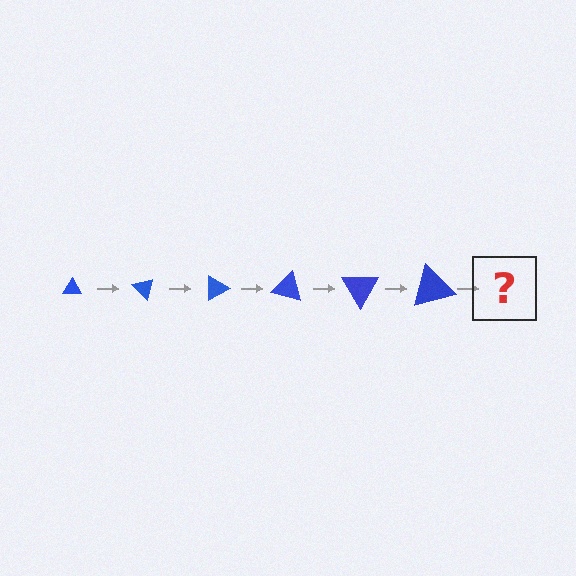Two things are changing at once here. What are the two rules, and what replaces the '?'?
The two rules are that the triangle grows larger each step and it rotates 45 degrees each step. The '?' should be a triangle, larger than the previous one and rotated 270 degrees from the start.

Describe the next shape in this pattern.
It should be a triangle, larger than the previous one and rotated 270 degrees from the start.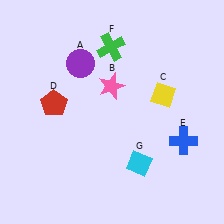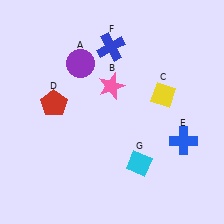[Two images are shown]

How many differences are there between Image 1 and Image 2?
There is 1 difference between the two images.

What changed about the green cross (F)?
In Image 1, F is green. In Image 2, it changed to blue.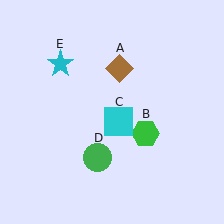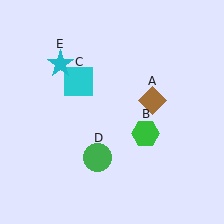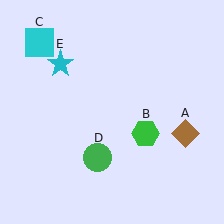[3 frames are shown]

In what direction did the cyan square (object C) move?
The cyan square (object C) moved up and to the left.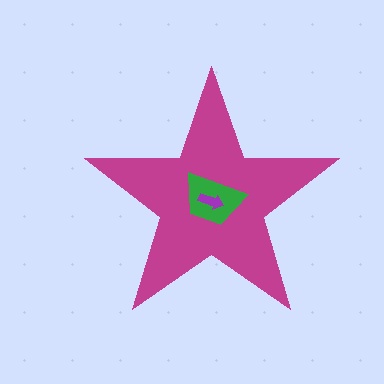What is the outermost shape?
The magenta star.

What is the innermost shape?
The purple arrow.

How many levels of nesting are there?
3.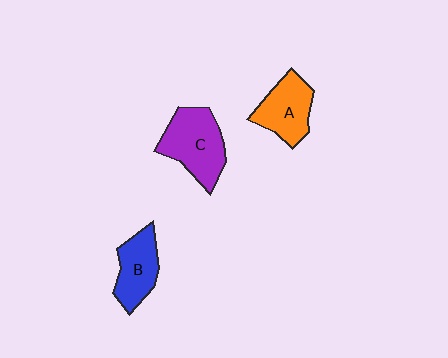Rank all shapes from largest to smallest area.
From largest to smallest: C (purple), A (orange), B (blue).